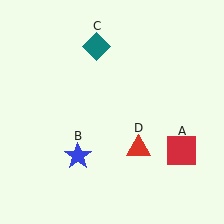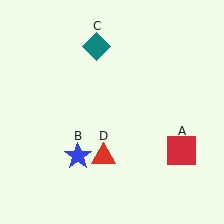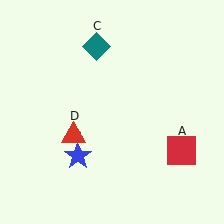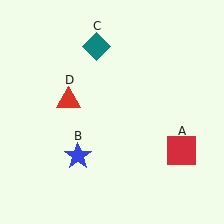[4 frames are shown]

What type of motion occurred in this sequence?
The red triangle (object D) rotated clockwise around the center of the scene.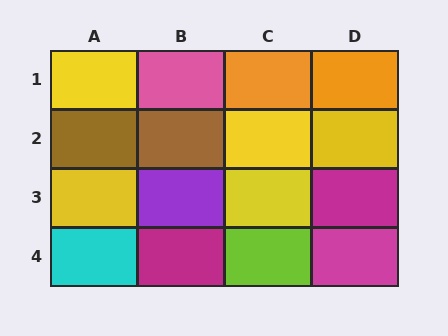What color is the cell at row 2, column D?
Yellow.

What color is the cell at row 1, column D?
Orange.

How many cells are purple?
1 cell is purple.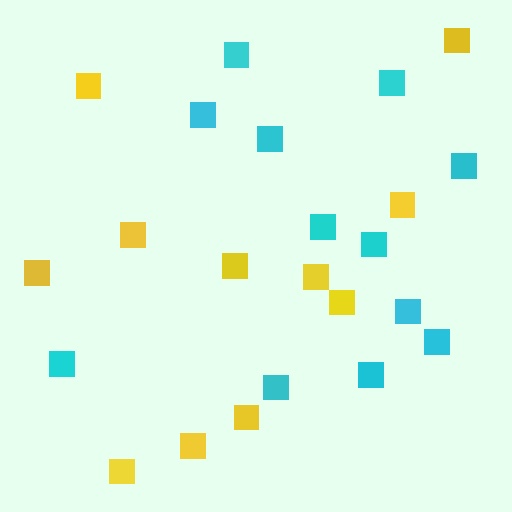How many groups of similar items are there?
There are 2 groups: one group of yellow squares (11) and one group of cyan squares (12).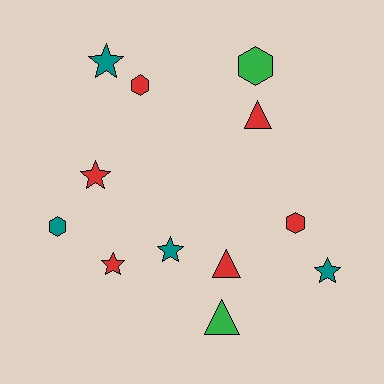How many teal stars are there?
There are 3 teal stars.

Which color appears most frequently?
Red, with 6 objects.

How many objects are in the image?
There are 12 objects.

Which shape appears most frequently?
Star, with 5 objects.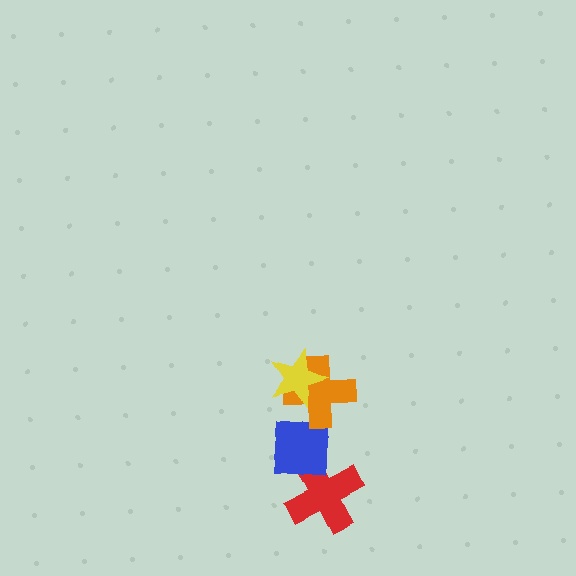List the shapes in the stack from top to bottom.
From top to bottom: the yellow star, the orange cross, the blue square, the red cross.